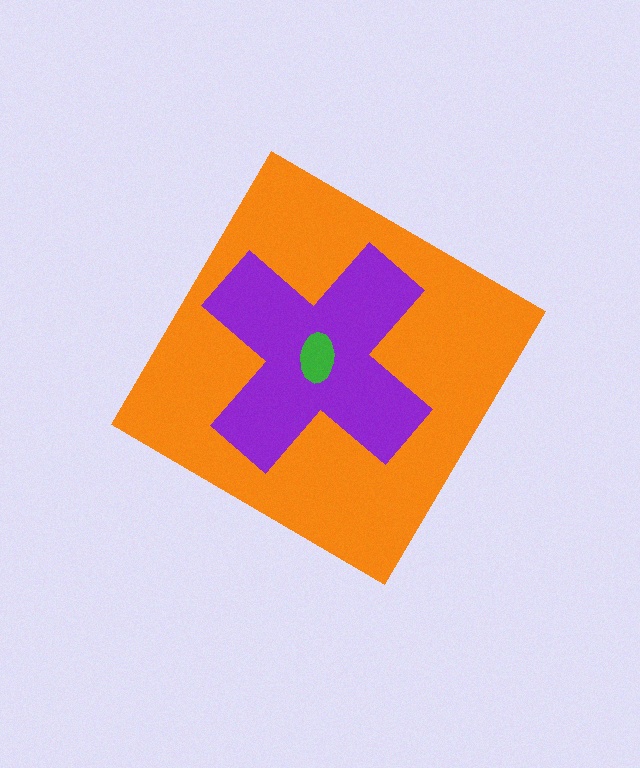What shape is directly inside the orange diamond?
The purple cross.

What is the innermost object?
The green ellipse.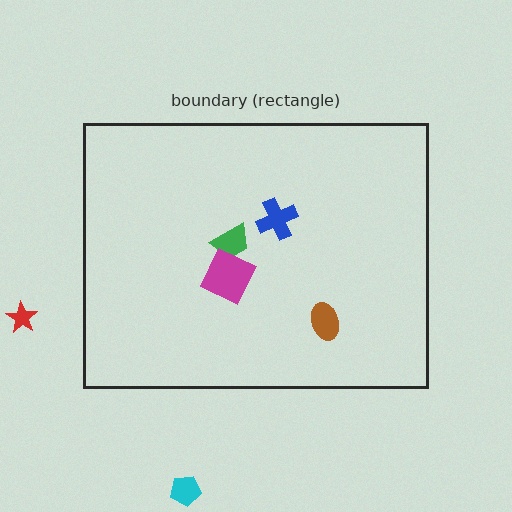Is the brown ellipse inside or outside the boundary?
Inside.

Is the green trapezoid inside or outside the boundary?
Inside.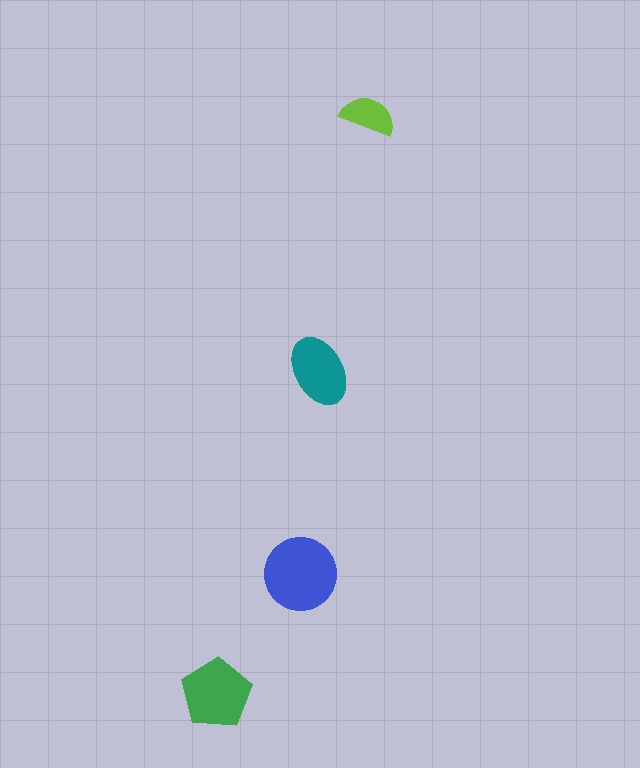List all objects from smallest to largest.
The lime semicircle, the teal ellipse, the green pentagon, the blue circle.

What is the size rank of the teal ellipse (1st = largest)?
3rd.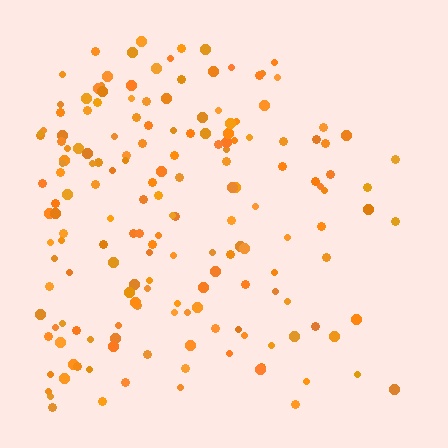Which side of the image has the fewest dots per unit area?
The right.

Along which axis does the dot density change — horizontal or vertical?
Horizontal.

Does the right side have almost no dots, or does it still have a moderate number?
Still a moderate number, just noticeably fewer than the left.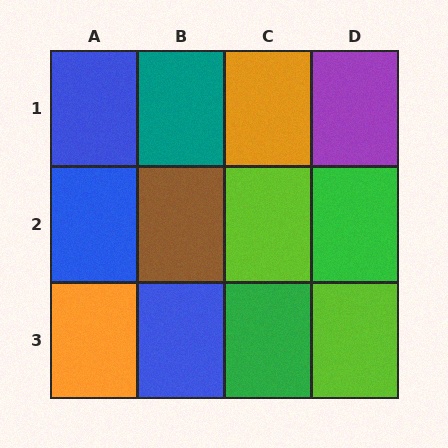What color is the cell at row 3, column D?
Lime.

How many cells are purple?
1 cell is purple.